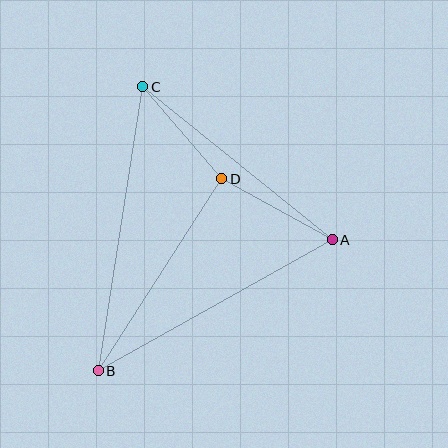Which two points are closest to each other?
Points C and D are closest to each other.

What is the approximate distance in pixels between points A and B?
The distance between A and B is approximately 268 pixels.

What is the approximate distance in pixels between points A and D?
The distance between A and D is approximately 126 pixels.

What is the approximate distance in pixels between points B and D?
The distance between B and D is approximately 228 pixels.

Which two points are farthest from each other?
Points B and C are farthest from each other.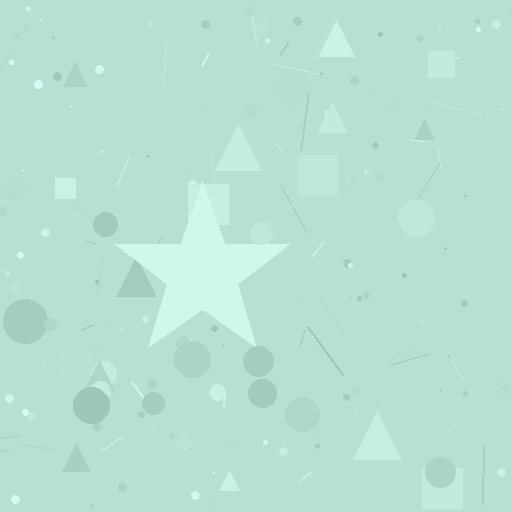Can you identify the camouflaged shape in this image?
The camouflaged shape is a star.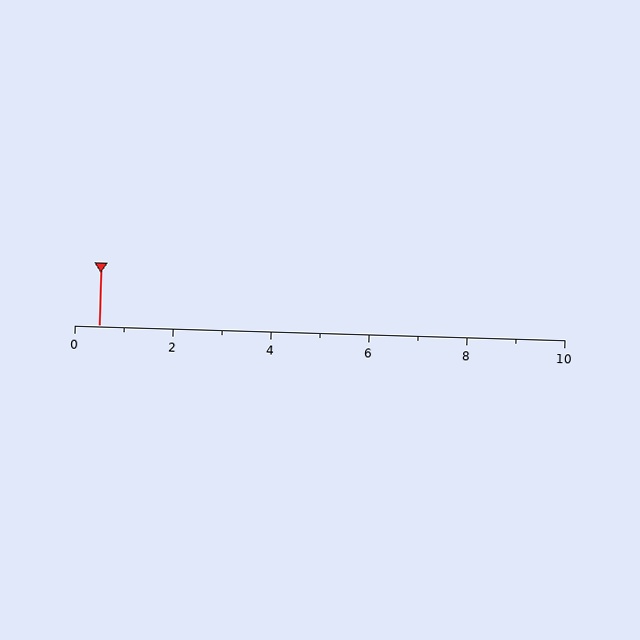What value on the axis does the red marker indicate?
The marker indicates approximately 0.5.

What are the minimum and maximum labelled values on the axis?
The axis runs from 0 to 10.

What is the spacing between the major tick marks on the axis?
The major ticks are spaced 2 apart.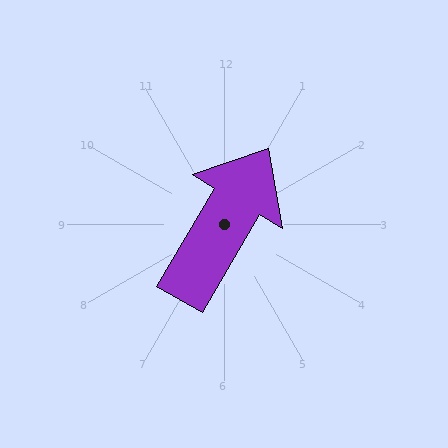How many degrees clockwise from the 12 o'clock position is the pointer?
Approximately 31 degrees.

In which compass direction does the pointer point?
Northeast.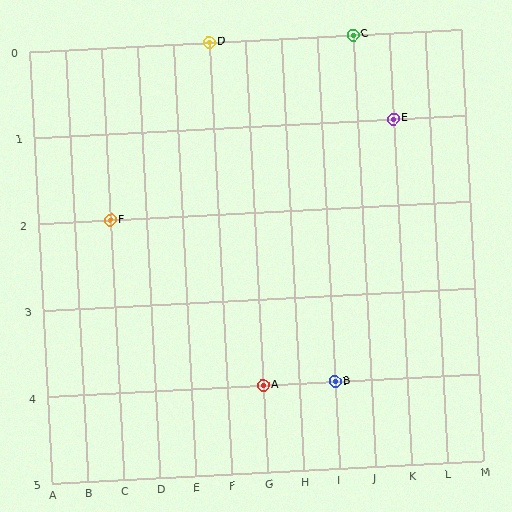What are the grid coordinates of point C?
Point C is at grid coordinates (J, 0).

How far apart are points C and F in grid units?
Points C and F are 7 columns and 2 rows apart (about 7.3 grid units diagonally).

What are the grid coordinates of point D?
Point D is at grid coordinates (F, 0).